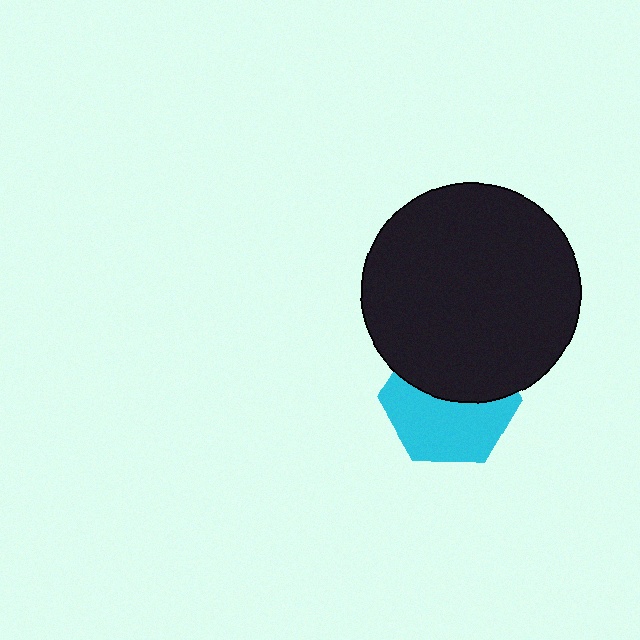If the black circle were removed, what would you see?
You would see the complete cyan hexagon.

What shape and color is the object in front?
The object in front is a black circle.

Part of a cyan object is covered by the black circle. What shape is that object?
It is a hexagon.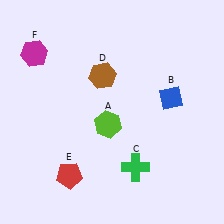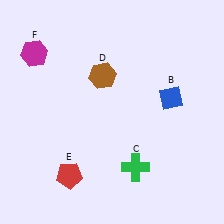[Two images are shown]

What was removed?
The lime hexagon (A) was removed in Image 2.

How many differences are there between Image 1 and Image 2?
There is 1 difference between the two images.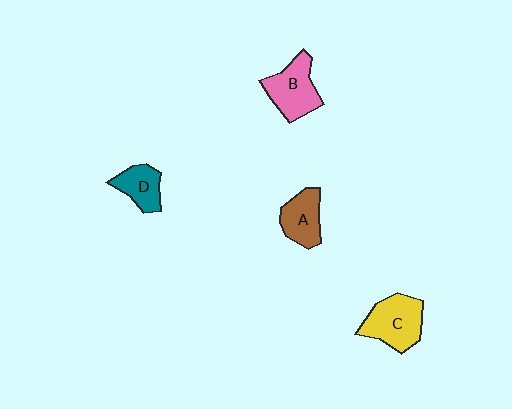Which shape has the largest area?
Shape C (yellow).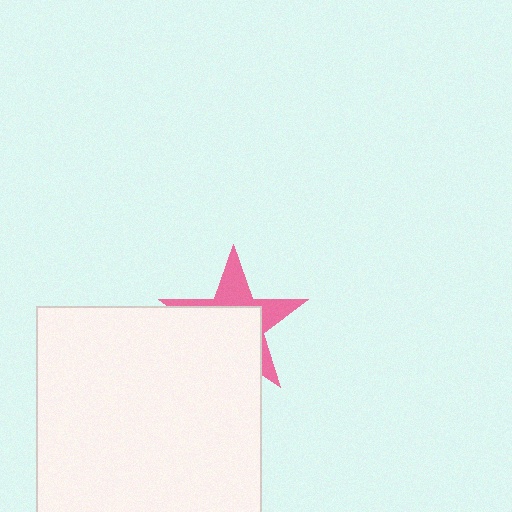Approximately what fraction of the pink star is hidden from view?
Roughly 59% of the pink star is hidden behind the white rectangle.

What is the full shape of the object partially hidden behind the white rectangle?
The partially hidden object is a pink star.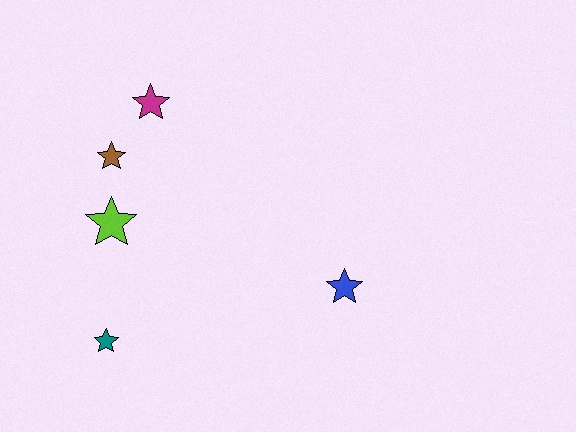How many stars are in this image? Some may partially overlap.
There are 5 stars.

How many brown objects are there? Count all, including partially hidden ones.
There is 1 brown object.